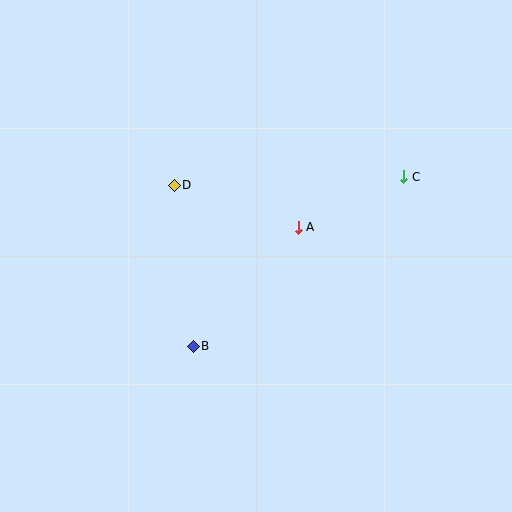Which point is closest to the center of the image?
Point A at (298, 227) is closest to the center.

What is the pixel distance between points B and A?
The distance between B and A is 159 pixels.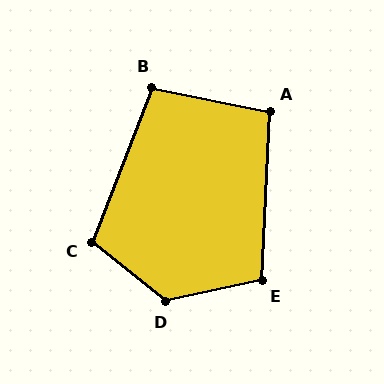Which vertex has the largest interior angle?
D, at approximately 129 degrees.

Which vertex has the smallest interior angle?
A, at approximately 99 degrees.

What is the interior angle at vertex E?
Approximately 105 degrees (obtuse).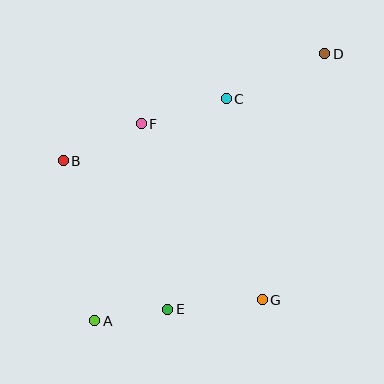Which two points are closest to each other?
Points A and E are closest to each other.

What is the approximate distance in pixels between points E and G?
The distance between E and G is approximately 95 pixels.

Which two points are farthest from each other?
Points A and D are farthest from each other.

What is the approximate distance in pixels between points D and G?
The distance between D and G is approximately 254 pixels.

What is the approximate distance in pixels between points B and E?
The distance between B and E is approximately 182 pixels.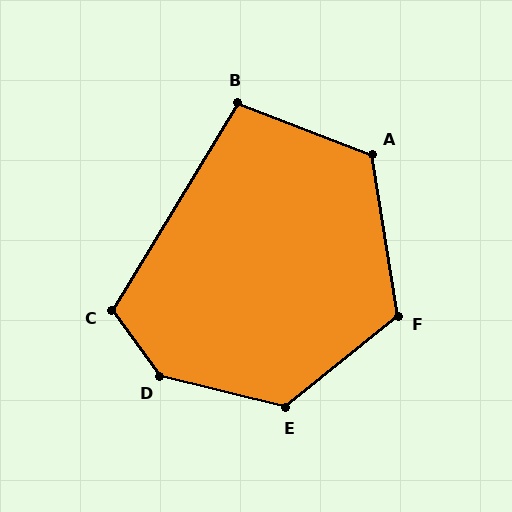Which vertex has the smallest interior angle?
B, at approximately 100 degrees.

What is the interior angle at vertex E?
Approximately 127 degrees (obtuse).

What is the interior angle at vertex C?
Approximately 113 degrees (obtuse).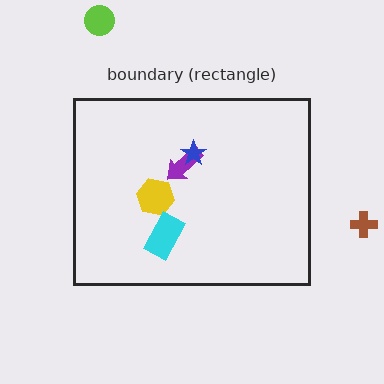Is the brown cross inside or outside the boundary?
Outside.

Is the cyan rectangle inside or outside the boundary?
Inside.